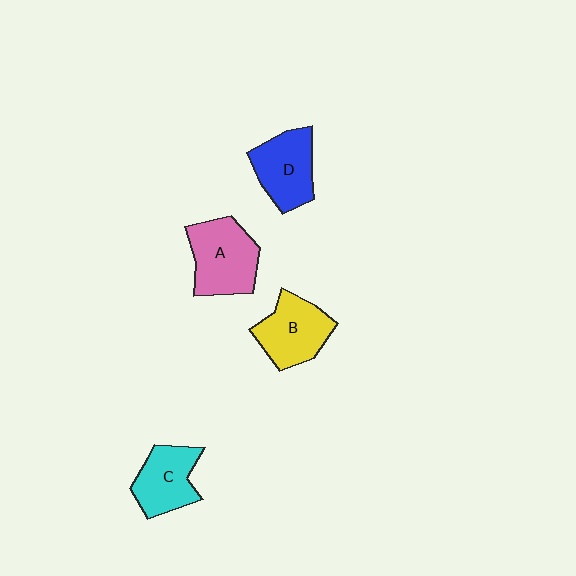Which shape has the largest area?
Shape A (pink).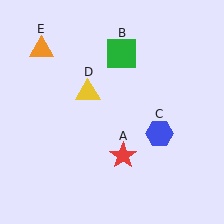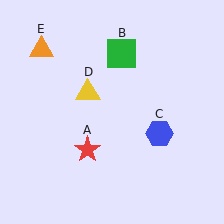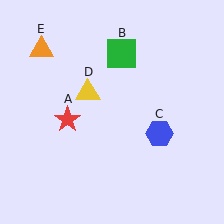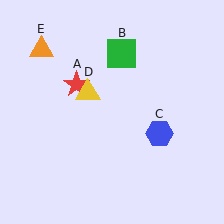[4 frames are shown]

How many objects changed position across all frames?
1 object changed position: red star (object A).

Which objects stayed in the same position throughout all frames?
Green square (object B) and blue hexagon (object C) and yellow triangle (object D) and orange triangle (object E) remained stationary.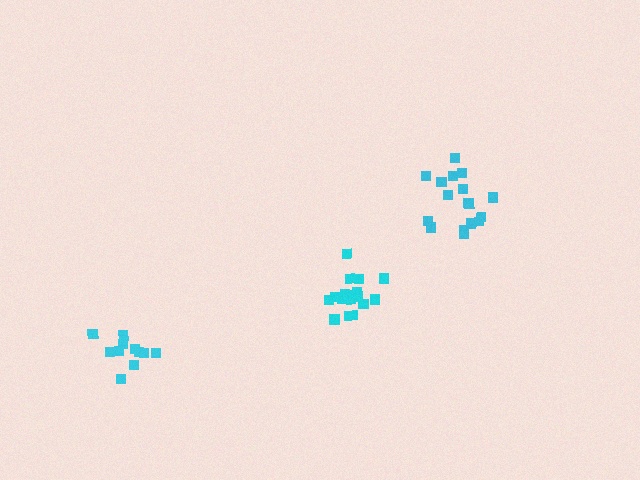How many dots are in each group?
Group 1: 17 dots, Group 2: 16 dots, Group 3: 12 dots (45 total).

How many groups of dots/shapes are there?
There are 3 groups.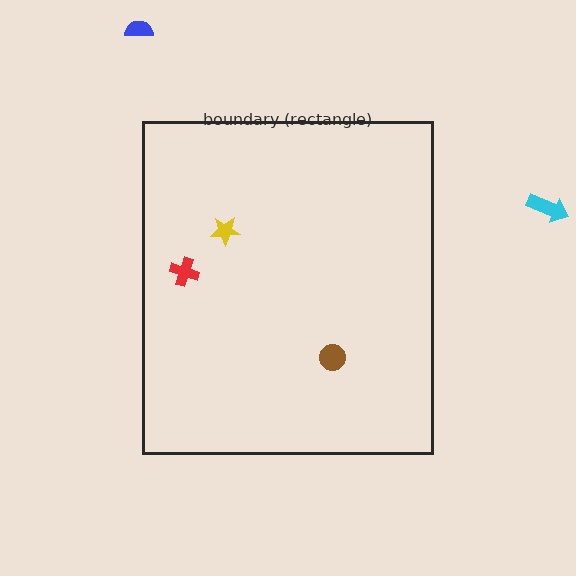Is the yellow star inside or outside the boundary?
Inside.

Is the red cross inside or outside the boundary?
Inside.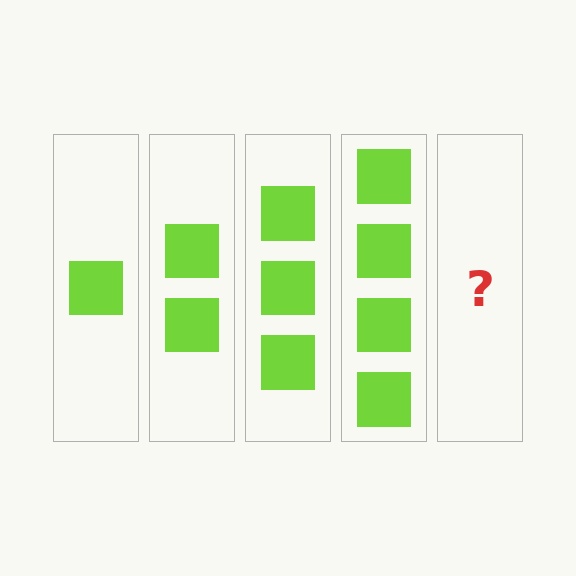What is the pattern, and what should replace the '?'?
The pattern is that each step adds one more square. The '?' should be 5 squares.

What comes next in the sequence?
The next element should be 5 squares.